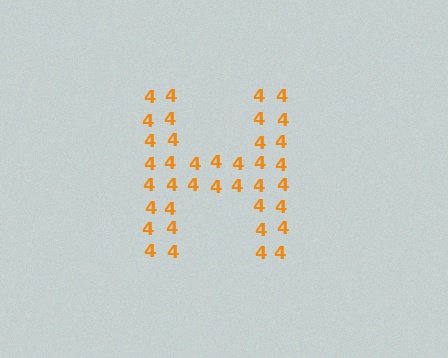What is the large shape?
The large shape is the letter H.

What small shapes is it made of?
It is made of small digit 4's.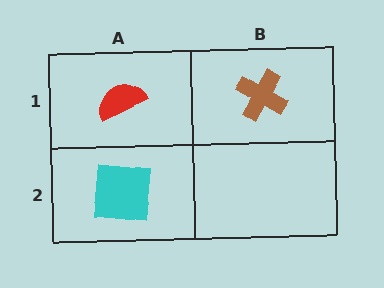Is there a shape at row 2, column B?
No, that cell is empty.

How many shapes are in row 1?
2 shapes.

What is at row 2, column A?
A cyan square.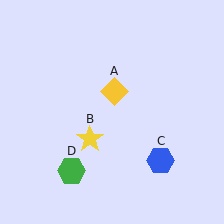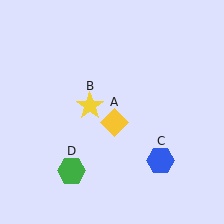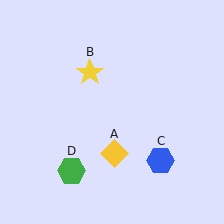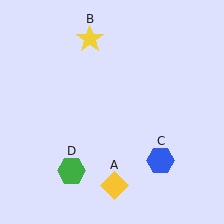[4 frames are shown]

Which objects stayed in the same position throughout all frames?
Blue hexagon (object C) and green hexagon (object D) remained stationary.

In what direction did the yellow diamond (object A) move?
The yellow diamond (object A) moved down.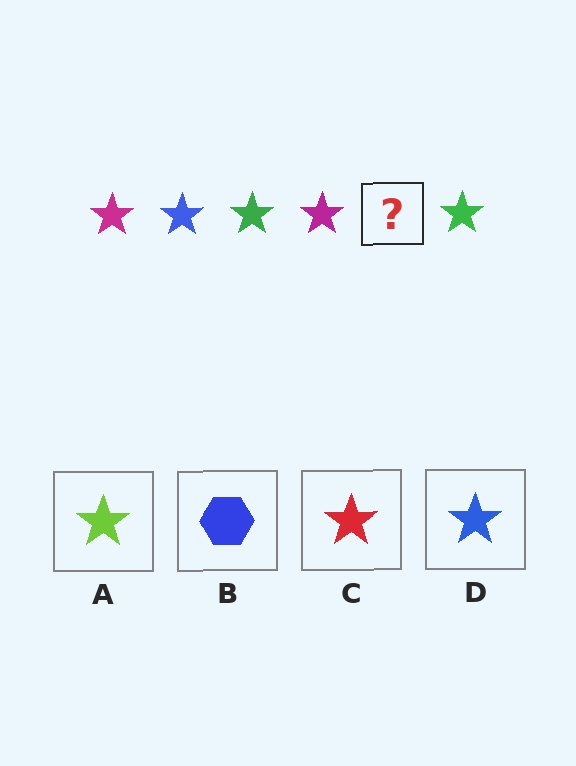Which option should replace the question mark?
Option D.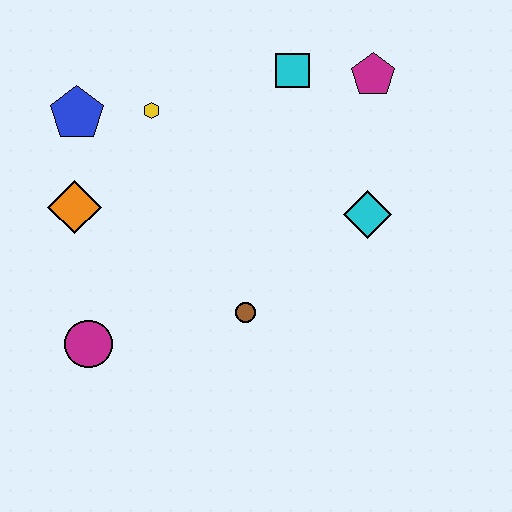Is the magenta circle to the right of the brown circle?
No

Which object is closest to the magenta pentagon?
The cyan square is closest to the magenta pentagon.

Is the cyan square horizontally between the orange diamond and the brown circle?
No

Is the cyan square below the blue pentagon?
No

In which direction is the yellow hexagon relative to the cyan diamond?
The yellow hexagon is to the left of the cyan diamond.